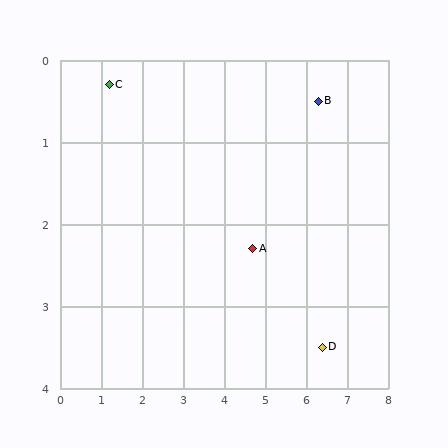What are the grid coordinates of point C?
Point C is at approximately (1.2, 0.3).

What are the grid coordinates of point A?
Point A is at approximately (4.7, 2.3).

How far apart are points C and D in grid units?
Points C and D are about 6.1 grid units apart.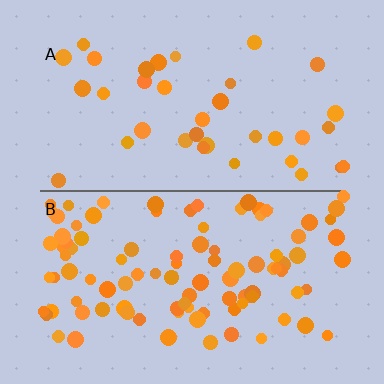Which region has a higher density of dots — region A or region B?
B (the bottom).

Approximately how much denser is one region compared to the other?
Approximately 2.8× — region B over region A.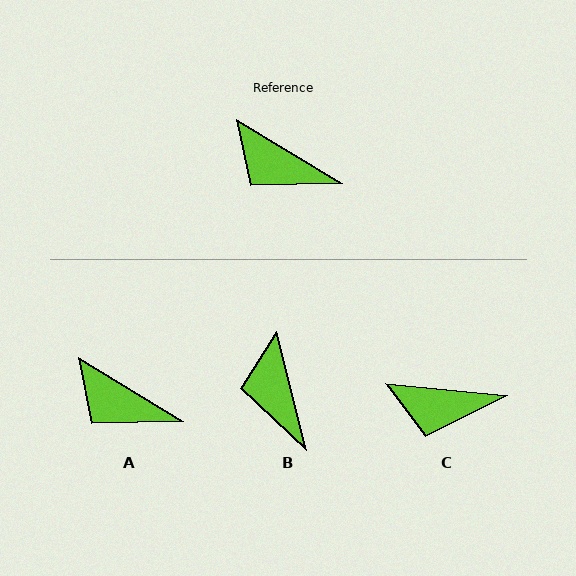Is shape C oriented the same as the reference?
No, it is off by about 26 degrees.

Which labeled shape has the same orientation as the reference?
A.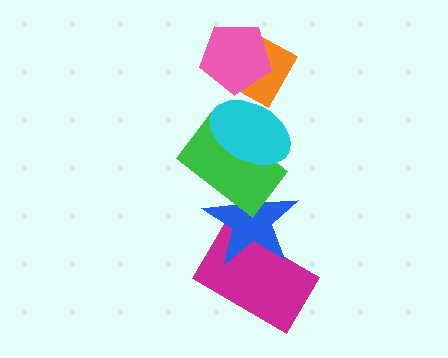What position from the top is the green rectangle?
The green rectangle is 4th from the top.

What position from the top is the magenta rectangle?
The magenta rectangle is 6th from the top.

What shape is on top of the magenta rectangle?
The blue star is on top of the magenta rectangle.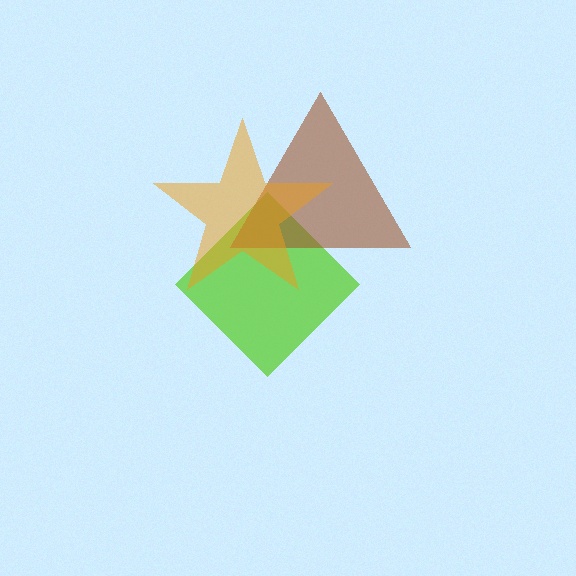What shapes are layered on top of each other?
The layered shapes are: a lime diamond, a brown triangle, an orange star.